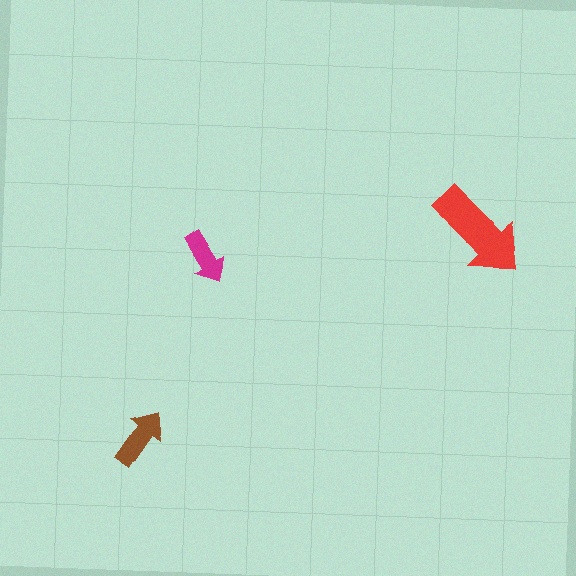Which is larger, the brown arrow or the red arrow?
The red one.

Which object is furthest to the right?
The red arrow is rightmost.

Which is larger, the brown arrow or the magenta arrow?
The brown one.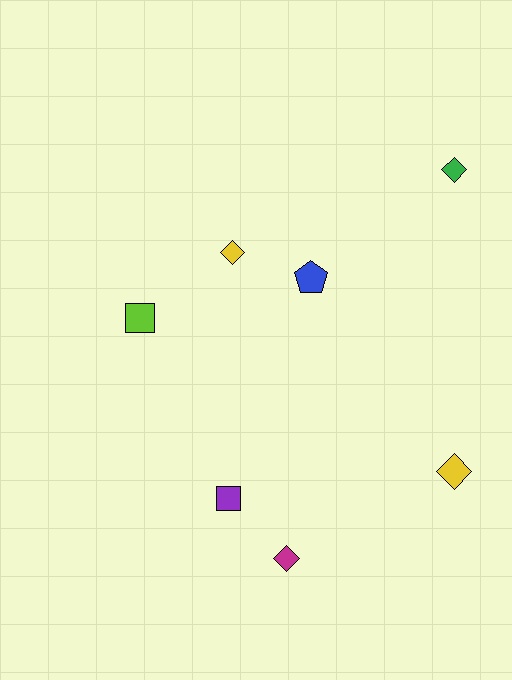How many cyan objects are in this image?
There are no cyan objects.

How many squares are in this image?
There are 2 squares.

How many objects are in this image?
There are 7 objects.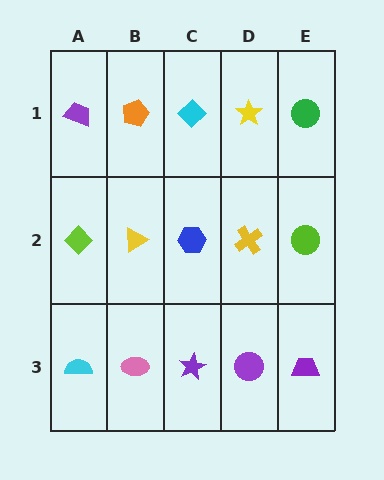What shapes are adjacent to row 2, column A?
A purple trapezoid (row 1, column A), a cyan semicircle (row 3, column A), a yellow triangle (row 2, column B).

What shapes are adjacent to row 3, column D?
A yellow cross (row 2, column D), a purple star (row 3, column C), a purple trapezoid (row 3, column E).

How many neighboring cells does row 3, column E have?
2.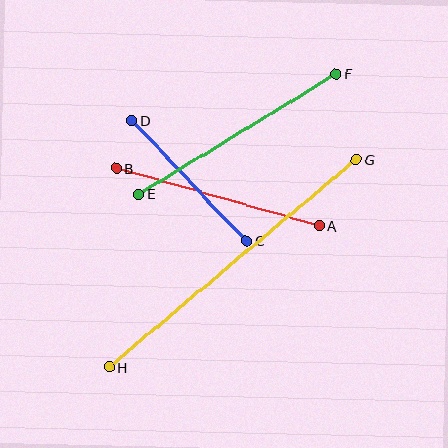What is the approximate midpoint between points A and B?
The midpoint is at approximately (218, 197) pixels.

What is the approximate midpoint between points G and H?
The midpoint is at approximately (233, 264) pixels.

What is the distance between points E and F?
The distance is approximately 232 pixels.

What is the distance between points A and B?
The distance is approximately 211 pixels.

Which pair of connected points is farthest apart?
Points G and H are farthest apart.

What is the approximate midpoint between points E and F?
The midpoint is at approximately (237, 134) pixels.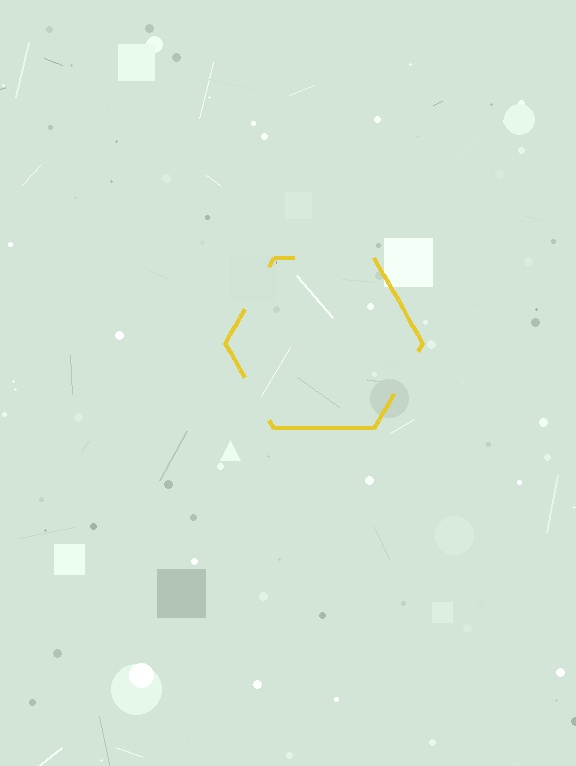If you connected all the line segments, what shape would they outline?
They would outline a hexagon.